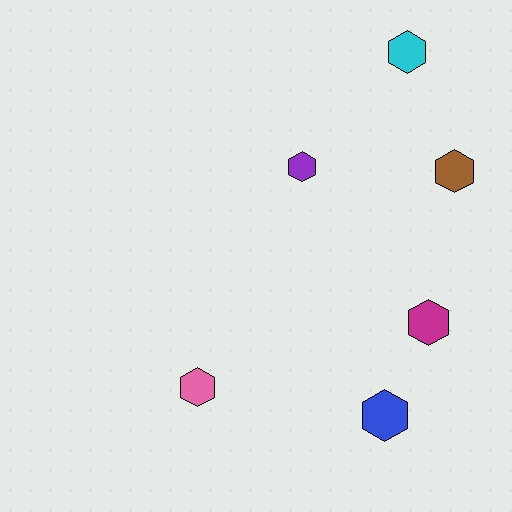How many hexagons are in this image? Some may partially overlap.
There are 6 hexagons.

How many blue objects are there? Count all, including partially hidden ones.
There is 1 blue object.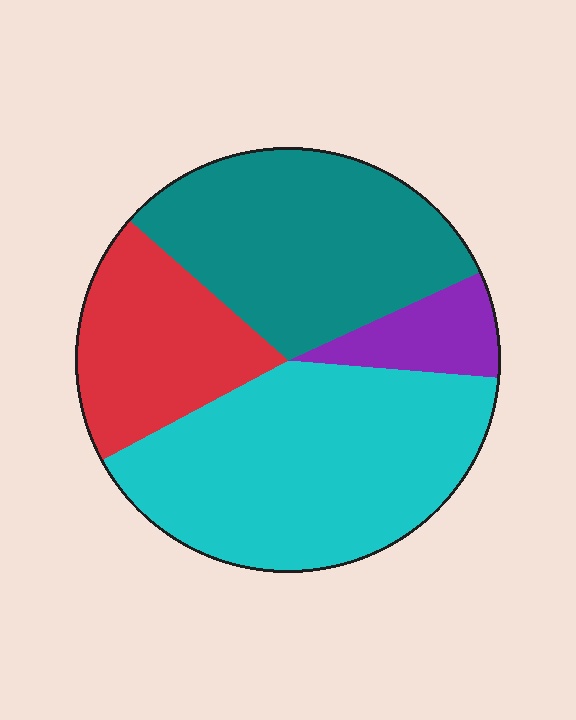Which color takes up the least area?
Purple, at roughly 10%.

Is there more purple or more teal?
Teal.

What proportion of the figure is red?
Red covers 19% of the figure.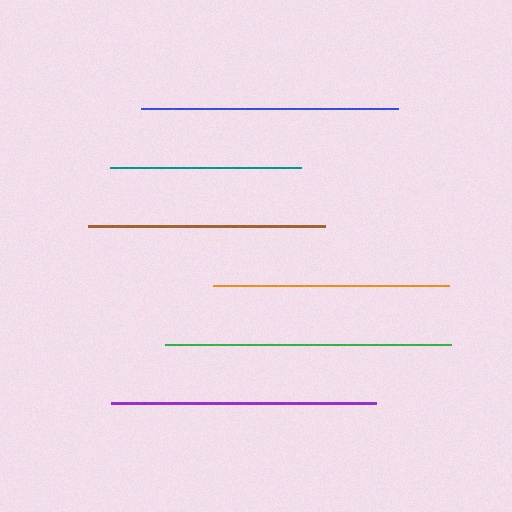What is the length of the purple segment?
The purple segment is approximately 265 pixels long.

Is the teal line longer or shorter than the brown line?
The brown line is longer than the teal line.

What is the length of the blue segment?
The blue segment is approximately 257 pixels long.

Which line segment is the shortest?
The teal line is the shortest at approximately 191 pixels.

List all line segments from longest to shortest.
From longest to shortest: green, purple, blue, brown, orange, teal.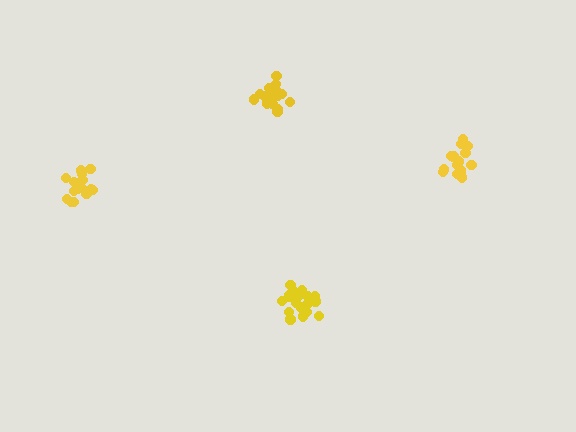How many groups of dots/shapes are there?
There are 4 groups.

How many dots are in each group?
Group 1: 18 dots, Group 2: 16 dots, Group 3: 19 dots, Group 4: 20 dots (73 total).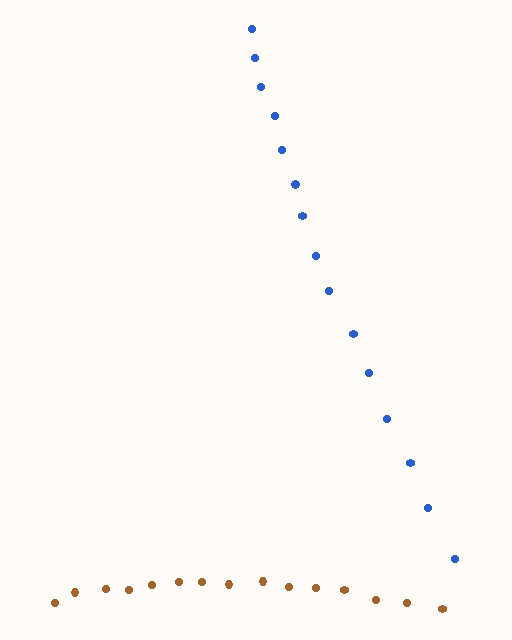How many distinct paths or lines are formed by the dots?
There are 2 distinct paths.